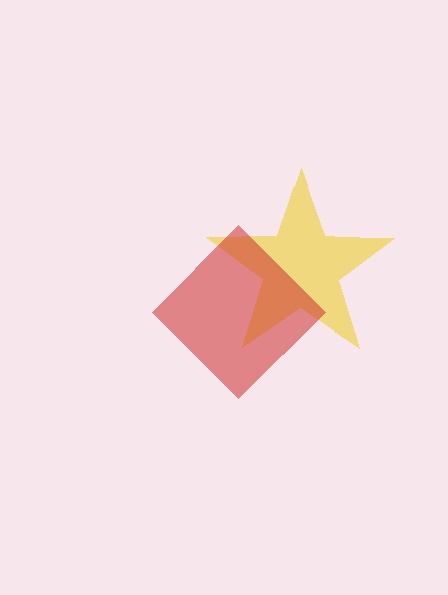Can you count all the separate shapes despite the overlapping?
Yes, there are 2 separate shapes.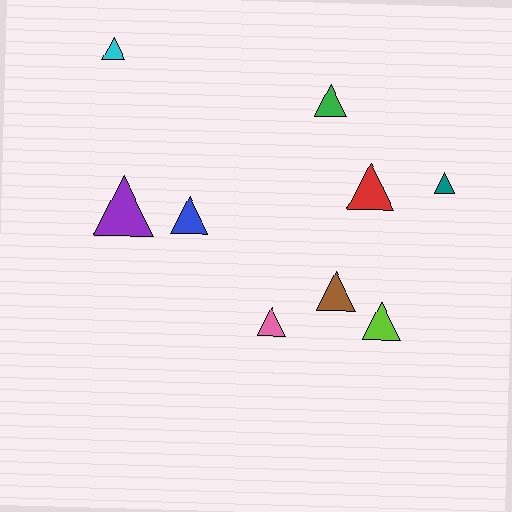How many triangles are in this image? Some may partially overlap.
There are 9 triangles.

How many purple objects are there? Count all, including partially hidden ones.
There is 1 purple object.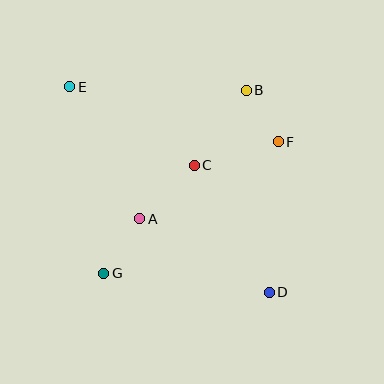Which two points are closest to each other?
Points B and F are closest to each other.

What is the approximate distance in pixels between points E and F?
The distance between E and F is approximately 215 pixels.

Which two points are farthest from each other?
Points D and E are farthest from each other.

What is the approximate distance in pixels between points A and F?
The distance between A and F is approximately 159 pixels.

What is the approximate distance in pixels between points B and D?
The distance between B and D is approximately 203 pixels.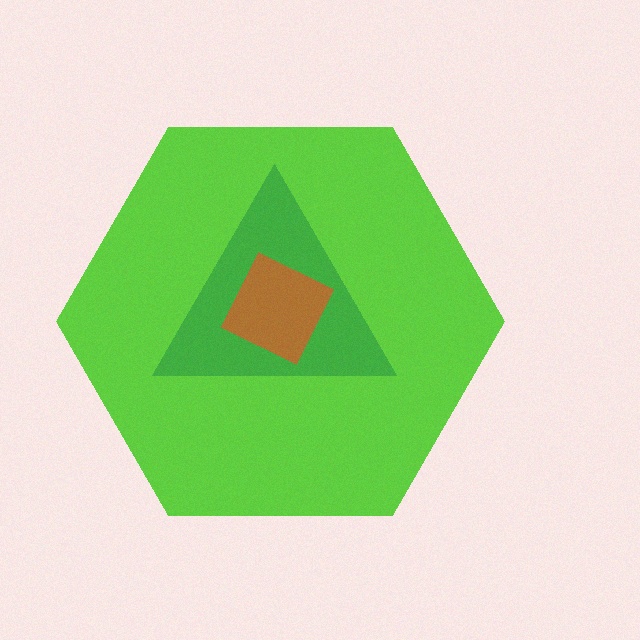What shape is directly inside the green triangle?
The brown diamond.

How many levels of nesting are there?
3.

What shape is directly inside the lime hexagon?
The green triangle.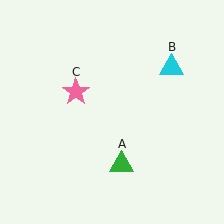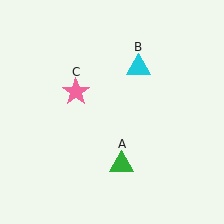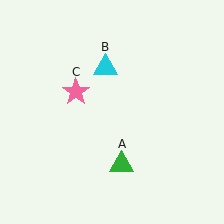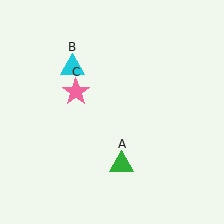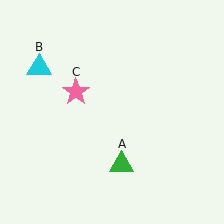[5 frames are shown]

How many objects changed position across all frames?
1 object changed position: cyan triangle (object B).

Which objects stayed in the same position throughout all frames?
Green triangle (object A) and pink star (object C) remained stationary.